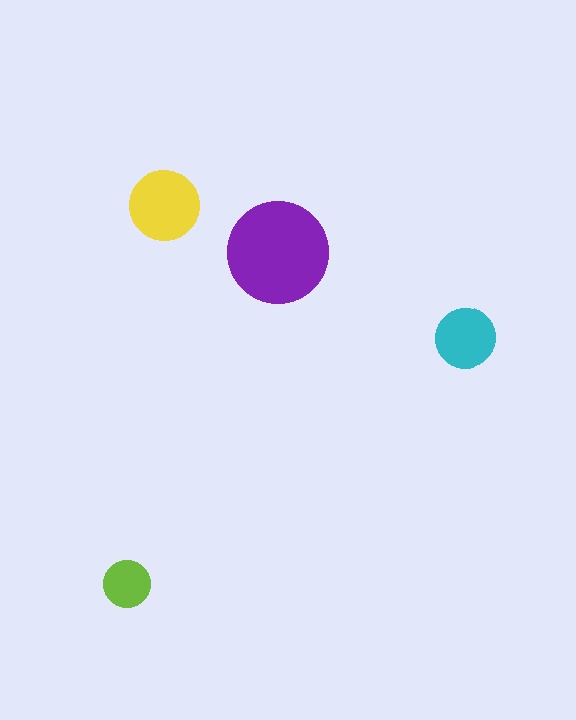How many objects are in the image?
There are 4 objects in the image.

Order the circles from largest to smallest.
the purple one, the yellow one, the cyan one, the lime one.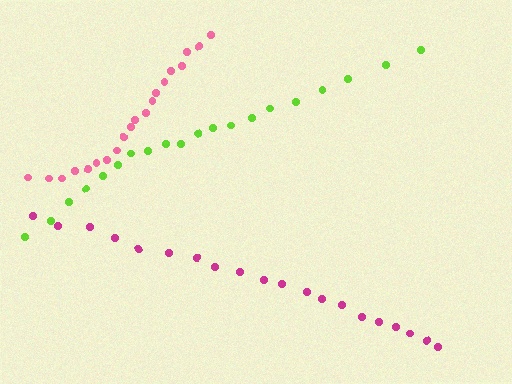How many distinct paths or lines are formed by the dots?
There are 3 distinct paths.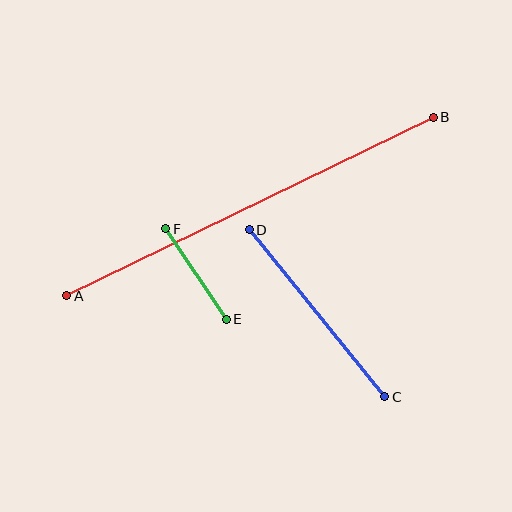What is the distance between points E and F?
The distance is approximately 109 pixels.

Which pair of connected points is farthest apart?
Points A and B are farthest apart.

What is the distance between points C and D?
The distance is approximately 215 pixels.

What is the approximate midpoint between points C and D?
The midpoint is at approximately (317, 313) pixels.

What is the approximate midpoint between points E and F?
The midpoint is at approximately (196, 274) pixels.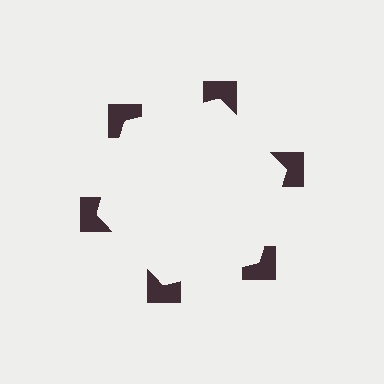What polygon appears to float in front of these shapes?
An illusory hexagon — its edges are inferred from the aligned wedge cuts in the notched squares, not physically drawn.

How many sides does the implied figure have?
6 sides.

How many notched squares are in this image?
There are 6 — one at each vertex of the illusory hexagon.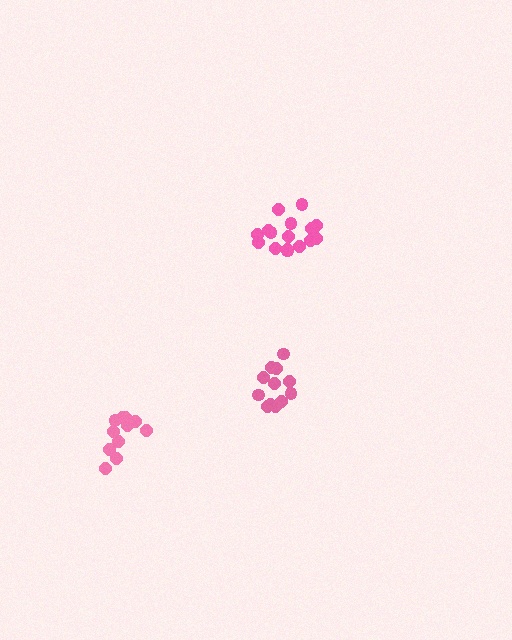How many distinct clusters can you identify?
There are 3 distinct clusters.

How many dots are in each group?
Group 1: 11 dots, Group 2: 16 dots, Group 3: 12 dots (39 total).